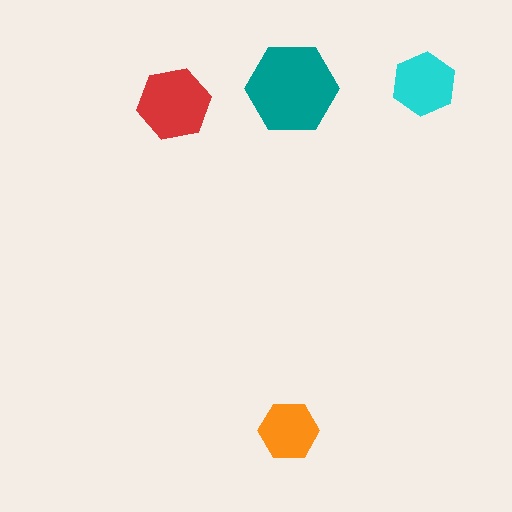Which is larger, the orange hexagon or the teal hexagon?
The teal one.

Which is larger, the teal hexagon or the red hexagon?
The teal one.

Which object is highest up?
The cyan hexagon is topmost.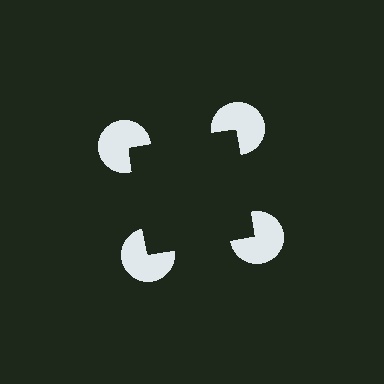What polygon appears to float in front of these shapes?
An illusory square — its edges are inferred from the aligned wedge cuts in the pac-man discs, not physically drawn.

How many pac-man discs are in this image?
There are 4 — one at each vertex of the illusory square.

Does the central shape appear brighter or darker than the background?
It typically appears slightly darker than the background, even though no actual brightness change is drawn.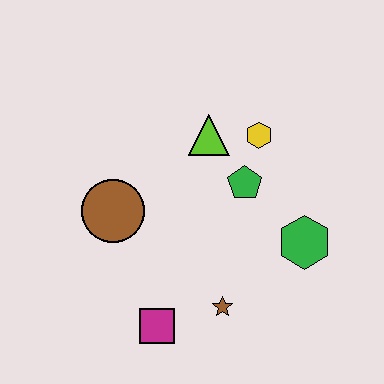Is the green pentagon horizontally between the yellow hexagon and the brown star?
Yes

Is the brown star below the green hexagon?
Yes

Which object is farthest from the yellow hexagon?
The magenta square is farthest from the yellow hexagon.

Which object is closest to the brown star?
The magenta square is closest to the brown star.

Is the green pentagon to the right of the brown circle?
Yes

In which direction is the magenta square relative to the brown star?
The magenta square is to the left of the brown star.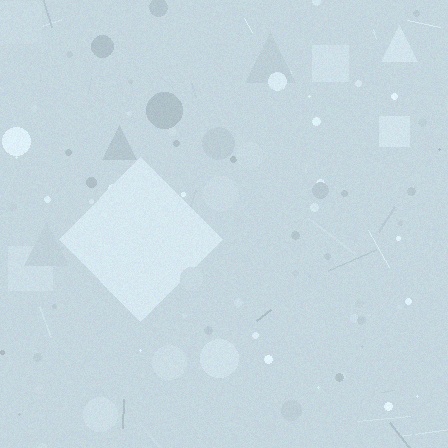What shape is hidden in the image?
A diamond is hidden in the image.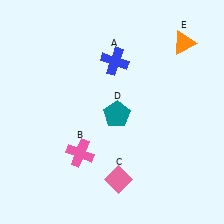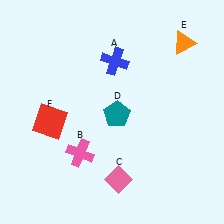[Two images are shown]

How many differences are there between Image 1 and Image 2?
There is 1 difference between the two images.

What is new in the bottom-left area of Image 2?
A red square (F) was added in the bottom-left area of Image 2.